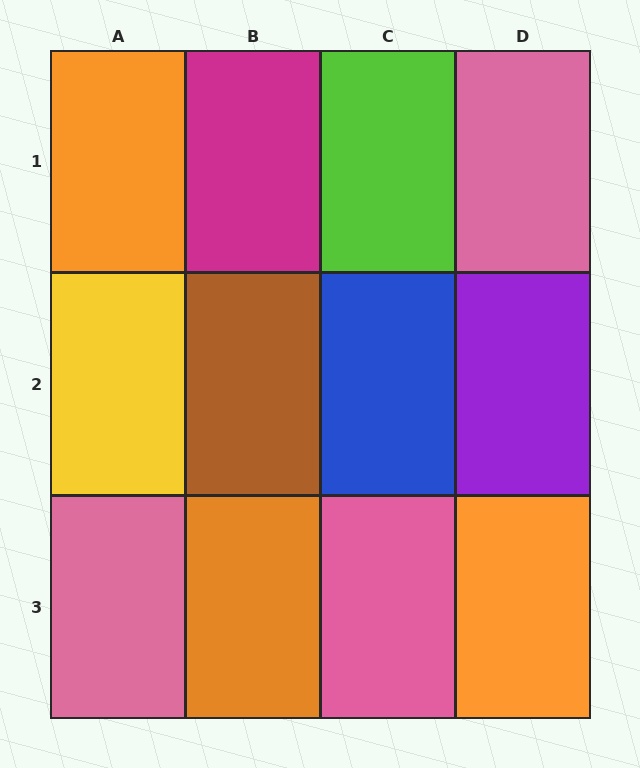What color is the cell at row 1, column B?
Magenta.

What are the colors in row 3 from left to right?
Pink, orange, pink, orange.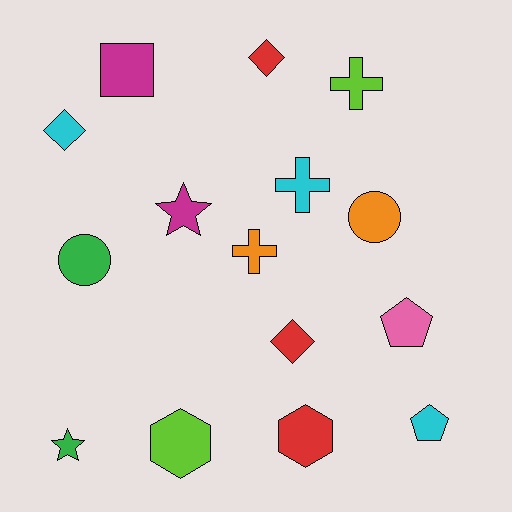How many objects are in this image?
There are 15 objects.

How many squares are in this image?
There is 1 square.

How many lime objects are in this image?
There are 2 lime objects.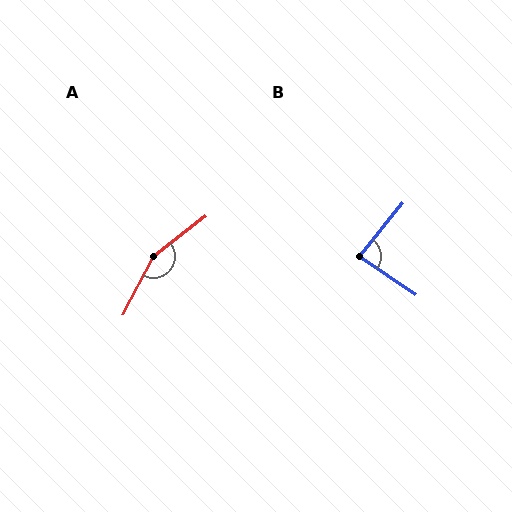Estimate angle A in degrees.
Approximately 155 degrees.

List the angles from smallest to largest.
B (85°), A (155°).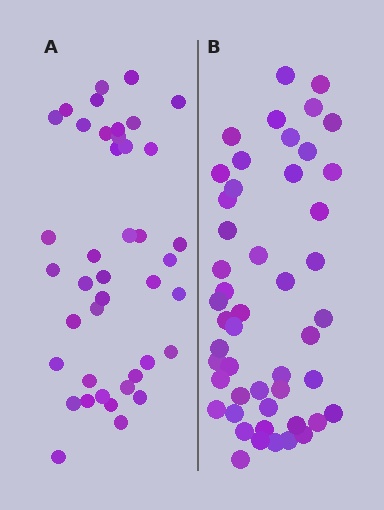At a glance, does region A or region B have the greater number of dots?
Region B (the right region) has more dots.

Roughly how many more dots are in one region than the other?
Region B has roughly 8 or so more dots than region A.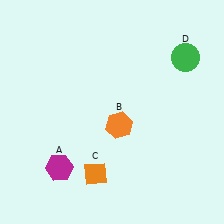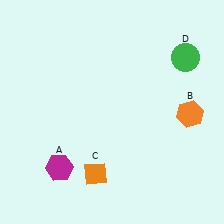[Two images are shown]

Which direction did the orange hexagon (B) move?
The orange hexagon (B) moved right.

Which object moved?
The orange hexagon (B) moved right.